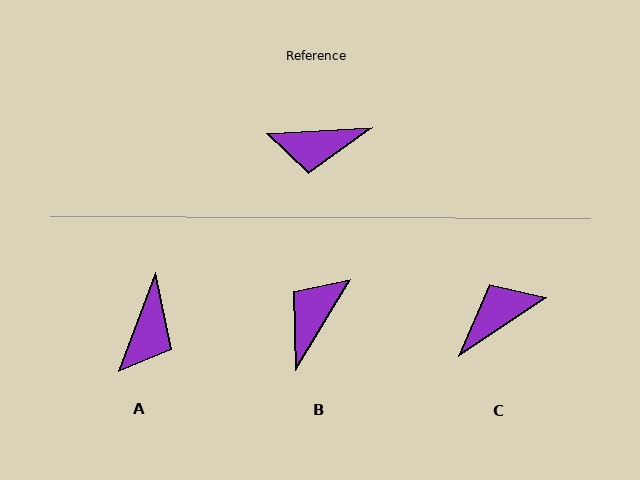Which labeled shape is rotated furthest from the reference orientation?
C, about 150 degrees away.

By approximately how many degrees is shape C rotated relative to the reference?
Approximately 150 degrees clockwise.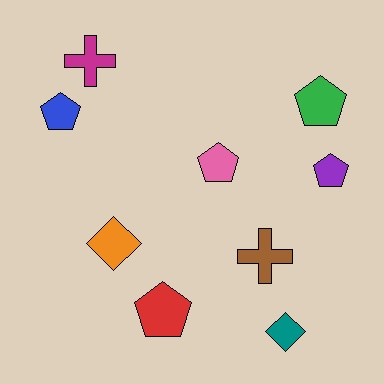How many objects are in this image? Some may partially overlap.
There are 9 objects.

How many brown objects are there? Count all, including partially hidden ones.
There is 1 brown object.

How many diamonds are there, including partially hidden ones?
There are 2 diamonds.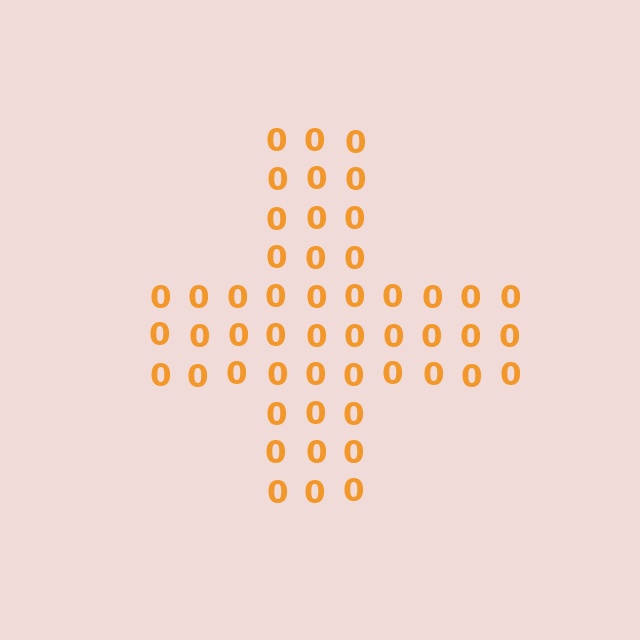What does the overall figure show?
The overall figure shows a cross.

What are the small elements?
The small elements are digit 0's.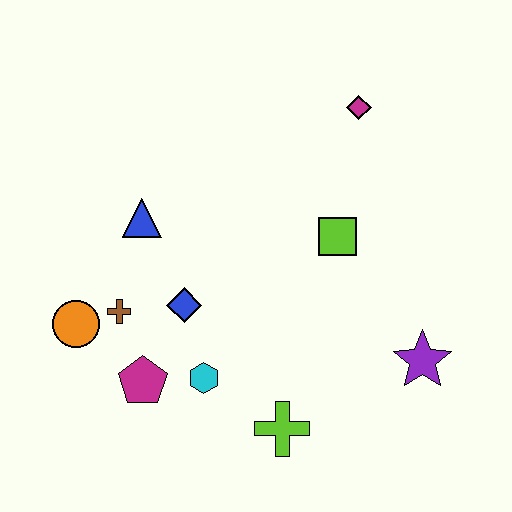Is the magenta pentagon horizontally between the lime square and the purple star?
No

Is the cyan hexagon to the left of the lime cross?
Yes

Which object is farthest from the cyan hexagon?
The magenta diamond is farthest from the cyan hexagon.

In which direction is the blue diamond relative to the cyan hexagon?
The blue diamond is above the cyan hexagon.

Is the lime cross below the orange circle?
Yes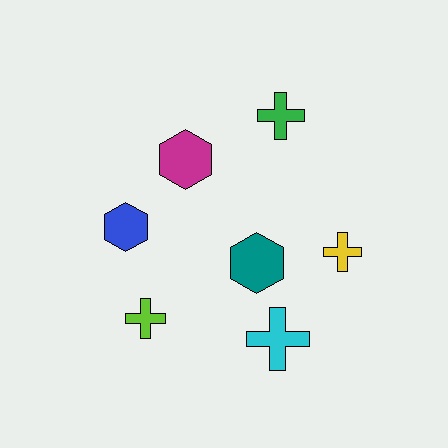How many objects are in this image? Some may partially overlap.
There are 7 objects.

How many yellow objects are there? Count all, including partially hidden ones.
There is 1 yellow object.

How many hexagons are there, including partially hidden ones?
There are 3 hexagons.